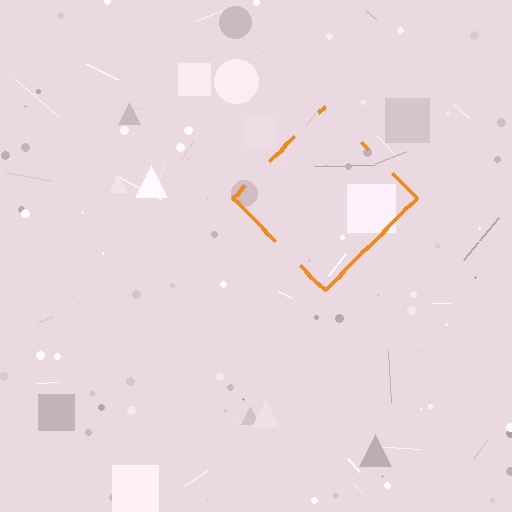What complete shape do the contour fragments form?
The contour fragments form a diamond.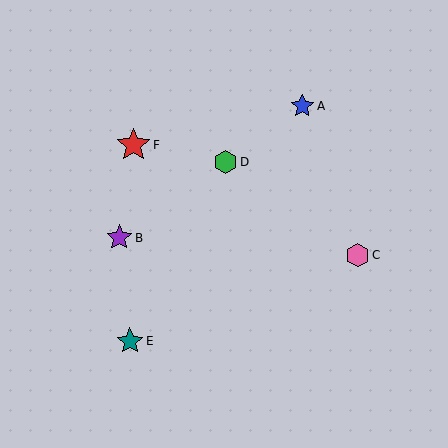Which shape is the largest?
The red star (labeled F) is the largest.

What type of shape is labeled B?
Shape B is a purple star.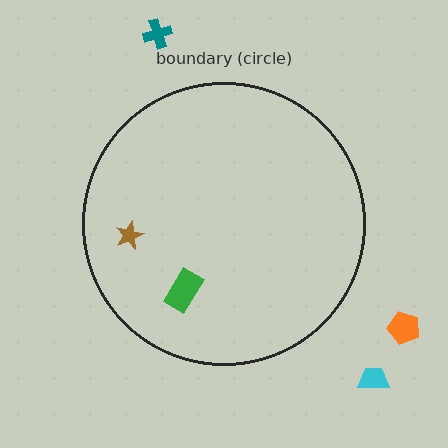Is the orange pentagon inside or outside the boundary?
Outside.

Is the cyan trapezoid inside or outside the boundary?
Outside.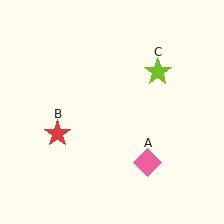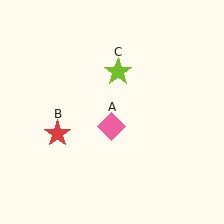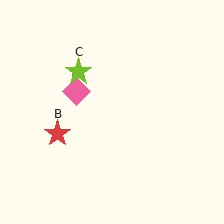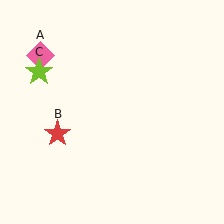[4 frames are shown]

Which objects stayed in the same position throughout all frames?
Red star (object B) remained stationary.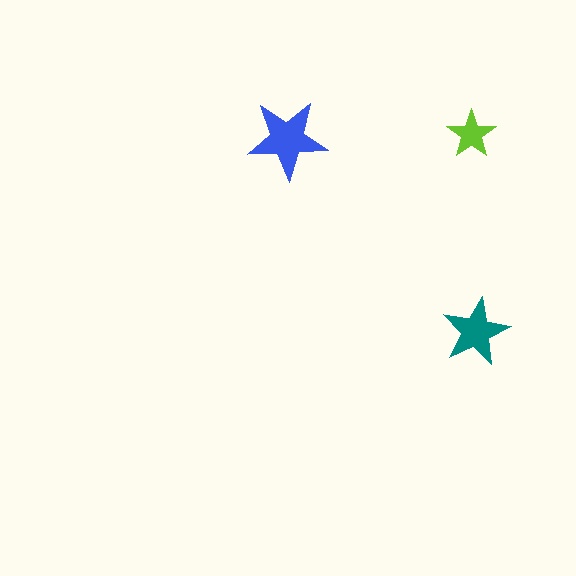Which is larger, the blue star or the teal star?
The blue one.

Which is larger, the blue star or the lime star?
The blue one.